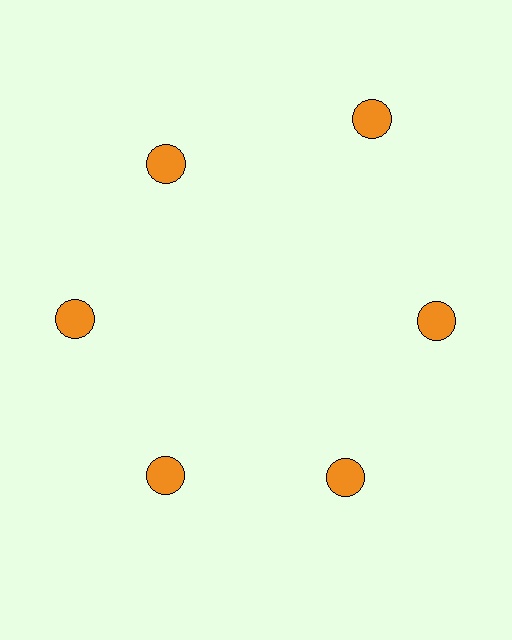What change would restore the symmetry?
The symmetry would be restored by moving it inward, back onto the ring so that all 6 circles sit at equal angles and equal distance from the center.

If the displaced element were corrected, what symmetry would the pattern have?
It would have 6-fold rotational symmetry — the pattern would map onto itself every 60 degrees.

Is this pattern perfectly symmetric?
No. The 6 orange circles are arranged in a ring, but one element near the 1 o'clock position is pushed outward from the center, breaking the 6-fold rotational symmetry.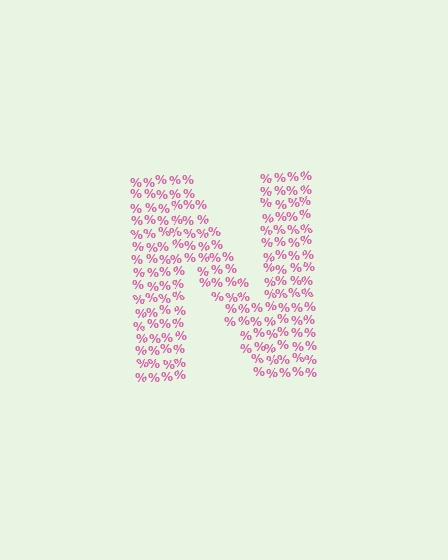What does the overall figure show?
The overall figure shows the letter N.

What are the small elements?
The small elements are percent signs.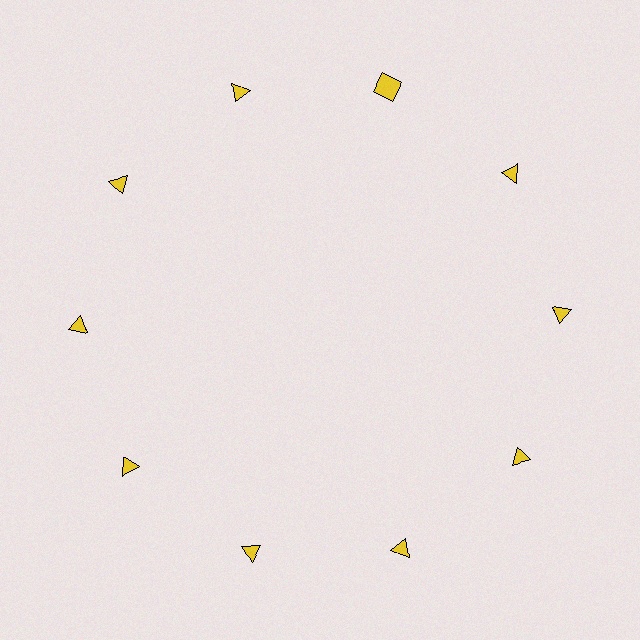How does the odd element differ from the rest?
It has a different shape: square instead of triangle.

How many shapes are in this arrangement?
There are 10 shapes arranged in a ring pattern.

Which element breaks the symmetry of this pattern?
The yellow square at roughly the 1 o'clock position breaks the symmetry. All other shapes are yellow triangles.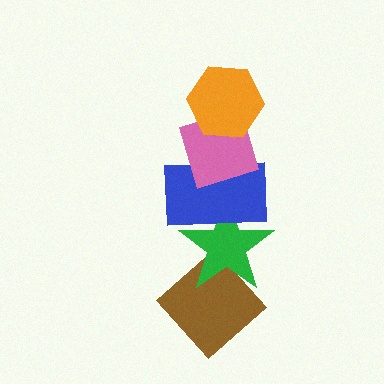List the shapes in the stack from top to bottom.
From top to bottom: the orange hexagon, the pink diamond, the blue rectangle, the green star, the brown diamond.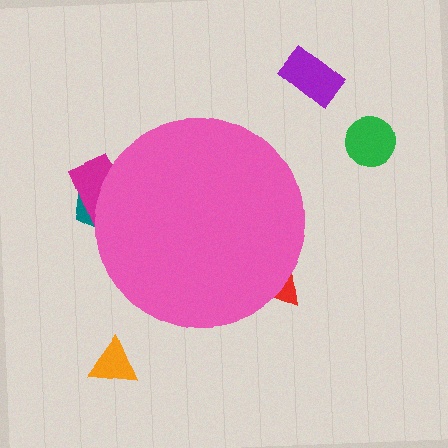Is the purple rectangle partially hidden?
No, the purple rectangle is fully visible.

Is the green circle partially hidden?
No, the green circle is fully visible.